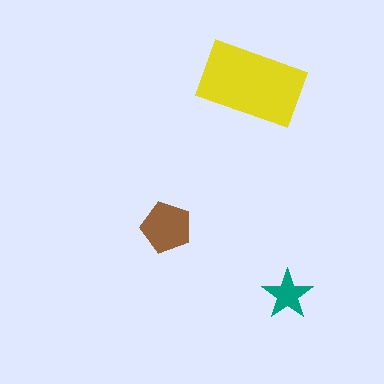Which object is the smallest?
The teal star.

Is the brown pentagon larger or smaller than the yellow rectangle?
Smaller.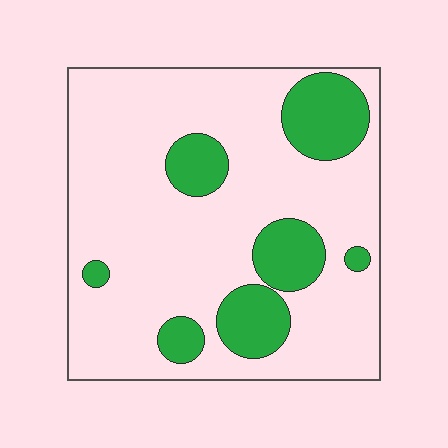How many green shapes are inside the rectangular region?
7.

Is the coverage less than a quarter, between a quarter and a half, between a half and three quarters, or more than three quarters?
Less than a quarter.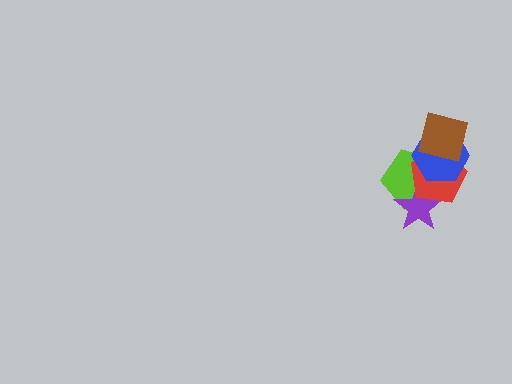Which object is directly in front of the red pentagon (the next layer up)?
The blue hexagon is directly in front of the red pentagon.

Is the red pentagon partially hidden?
Yes, it is partially covered by another shape.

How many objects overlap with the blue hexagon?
3 objects overlap with the blue hexagon.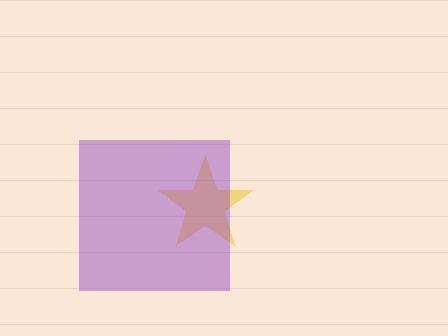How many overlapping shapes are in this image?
There are 2 overlapping shapes in the image.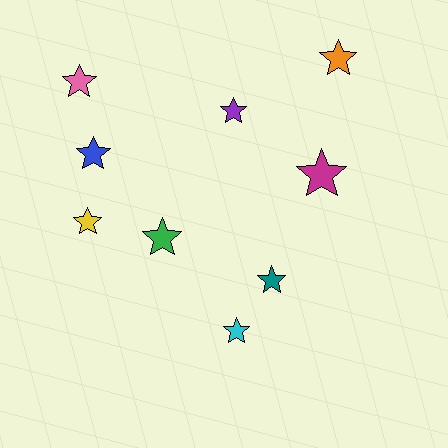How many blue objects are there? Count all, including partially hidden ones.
There is 1 blue object.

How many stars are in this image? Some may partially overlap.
There are 9 stars.